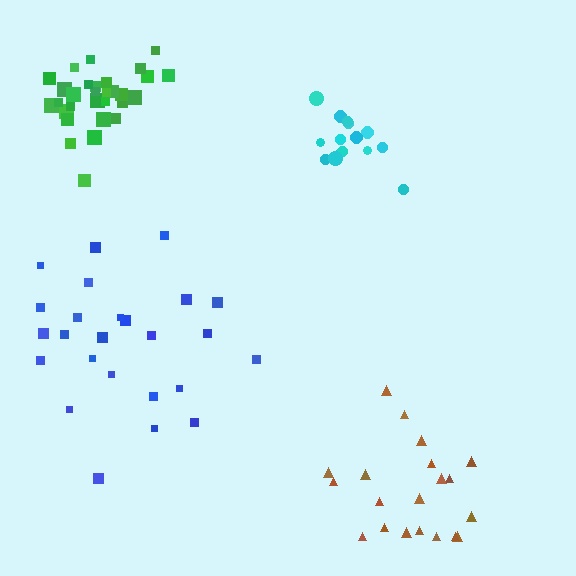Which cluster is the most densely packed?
Green.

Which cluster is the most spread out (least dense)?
Brown.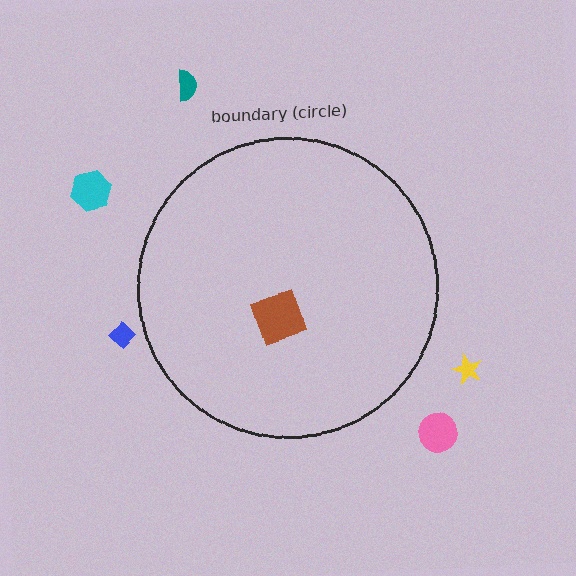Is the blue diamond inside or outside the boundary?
Outside.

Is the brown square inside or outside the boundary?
Inside.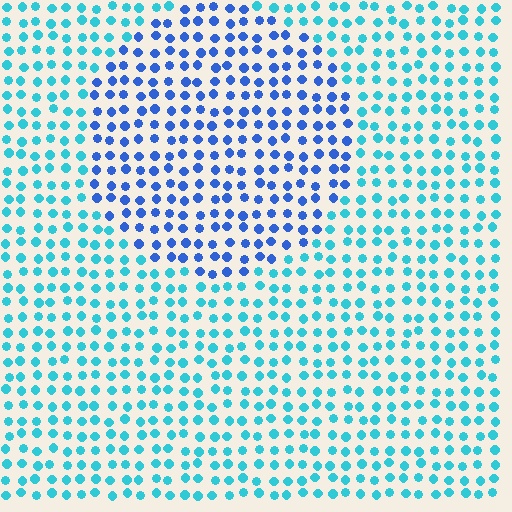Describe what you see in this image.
The image is filled with small cyan elements in a uniform arrangement. A circle-shaped region is visible where the elements are tinted to a slightly different hue, forming a subtle color boundary.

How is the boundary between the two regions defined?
The boundary is defined purely by a slight shift in hue (about 38 degrees). Spacing, size, and orientation are identical on both sides.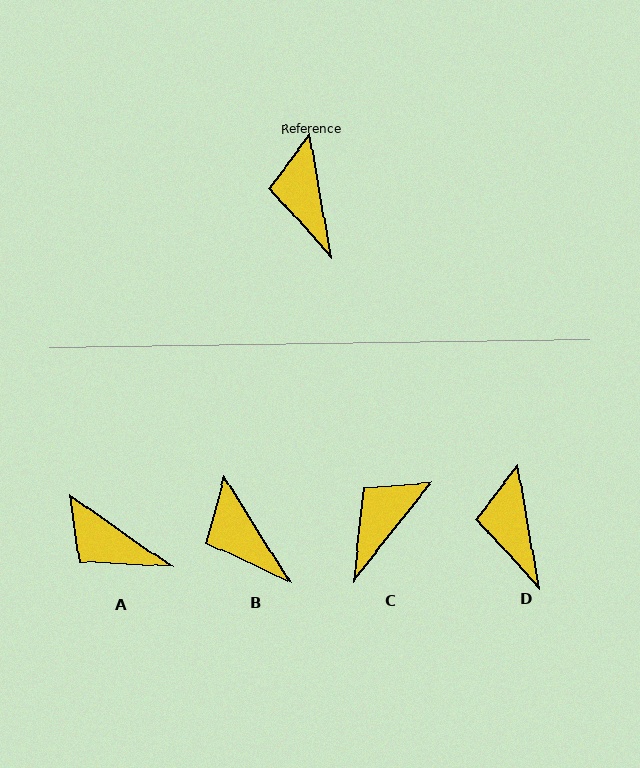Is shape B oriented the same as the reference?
No, it is off by about 23 degrees.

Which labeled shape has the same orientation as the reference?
D.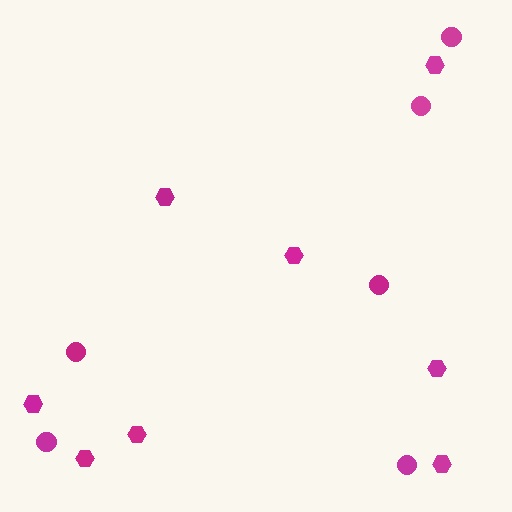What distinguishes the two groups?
There are 2 groups: one group of hexagons (8) and one group of circles (6).